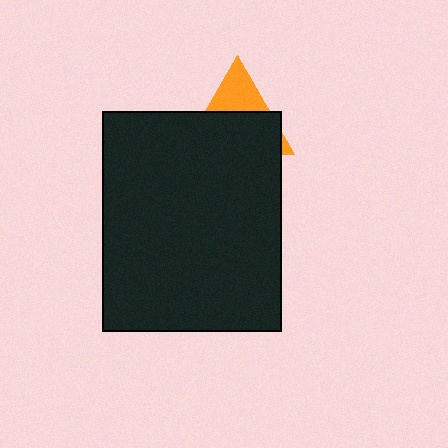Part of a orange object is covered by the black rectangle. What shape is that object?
It is a triangle.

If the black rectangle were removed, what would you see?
You would see the complete orange triangle.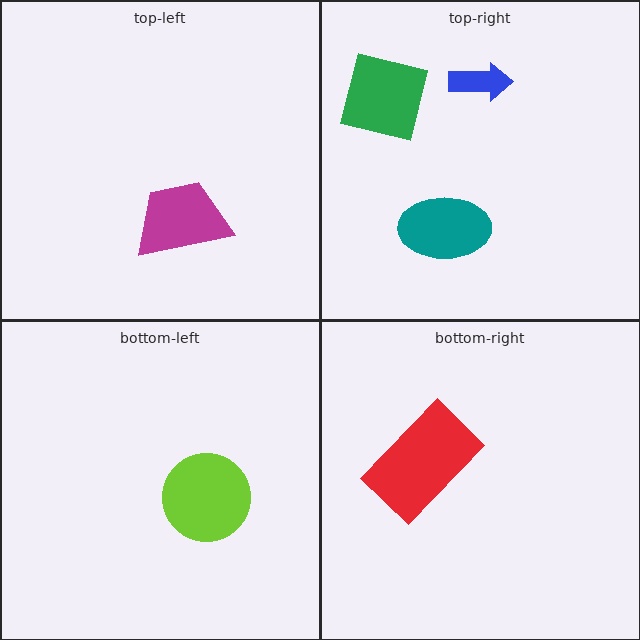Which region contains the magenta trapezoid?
The top-left region.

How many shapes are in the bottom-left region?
1.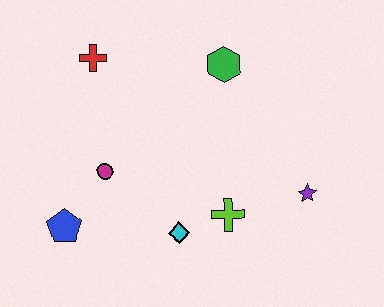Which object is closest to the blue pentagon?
The magenta circle is closest to the blue pentagon.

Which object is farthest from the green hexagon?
The blue pentagon is farthest from the green hexagon.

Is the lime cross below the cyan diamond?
No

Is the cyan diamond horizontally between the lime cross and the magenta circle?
Yes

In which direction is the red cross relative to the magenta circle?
The red cross is above the magenta circle.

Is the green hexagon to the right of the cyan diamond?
Yes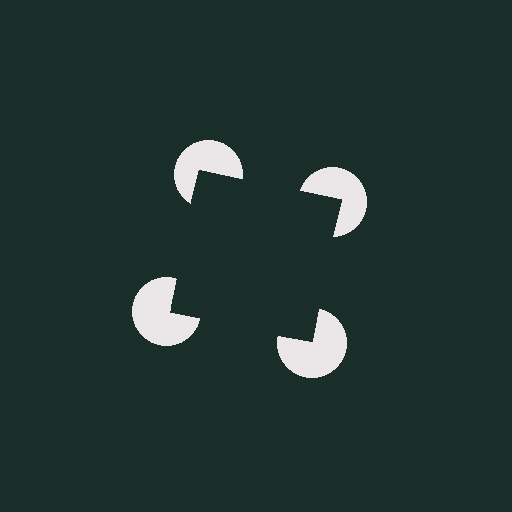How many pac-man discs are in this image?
There are 4 — one at each vertex of the illusory square.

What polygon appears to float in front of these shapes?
An illusory square — its edges are inferred from the aligned wedge cuts in the pac-man discs, not physically drawn.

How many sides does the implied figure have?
4 sides.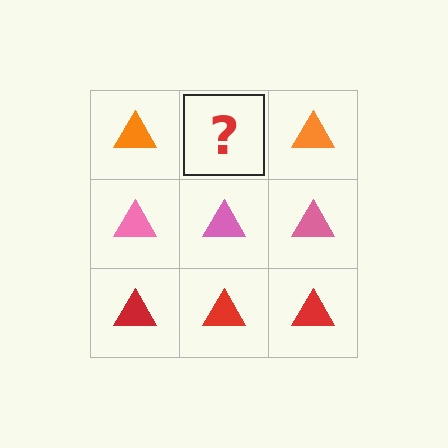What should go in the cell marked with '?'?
The missing cell should contain an orange triangle.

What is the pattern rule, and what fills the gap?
The rule is that each row has a consistent color. The gap should be filled with an orange triangle.